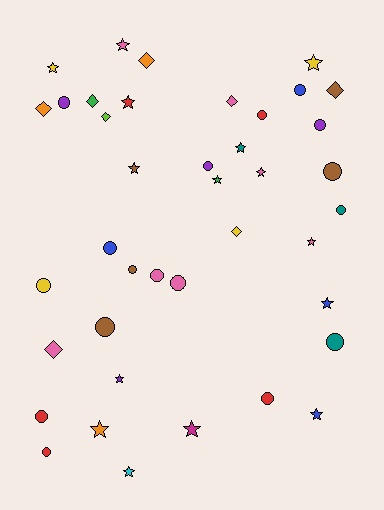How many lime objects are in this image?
There is 1 lime object.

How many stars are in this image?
There are 15 stars.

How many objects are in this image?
There are 40 objects.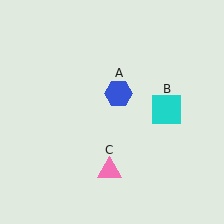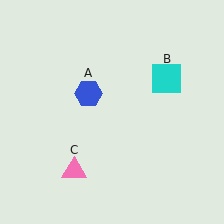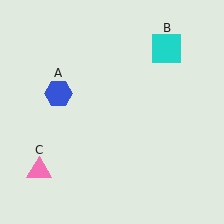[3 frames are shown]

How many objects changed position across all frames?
3 objects changed position: blue hexagon (object A), cyan square (object B), pink triangle (object C).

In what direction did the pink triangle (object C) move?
The pink triangle (object C) moved left.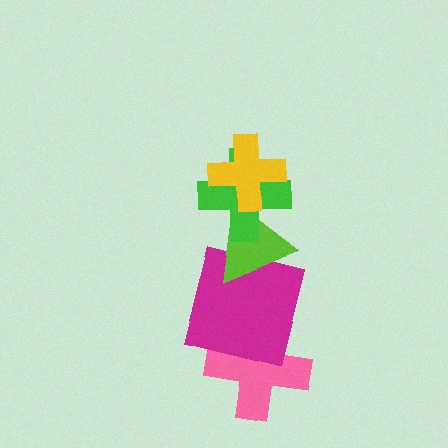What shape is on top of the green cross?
The yellow cross is on top of the green cross.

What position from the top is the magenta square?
The magenta square is 4th from the top.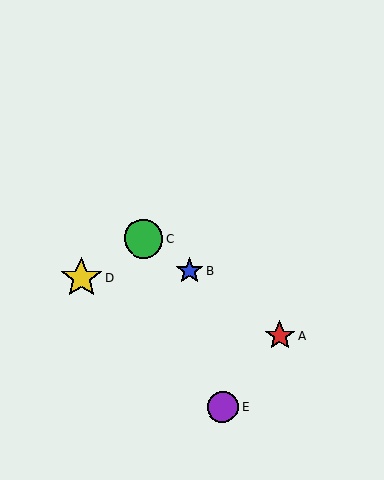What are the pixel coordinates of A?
Object A is at (280, 336).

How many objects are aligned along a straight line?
3 objects (A, B, C) are aligned along a straight line.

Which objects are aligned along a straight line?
Objects A, B, C are aligned along a straight line.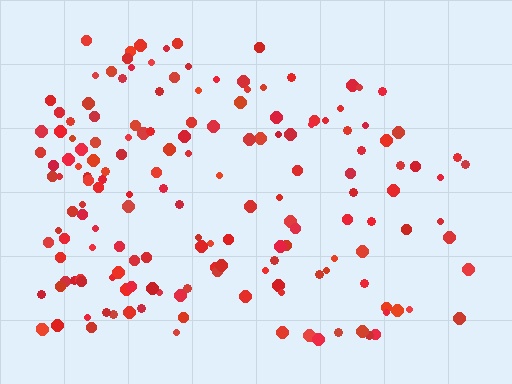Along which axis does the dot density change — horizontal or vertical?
Horizontal.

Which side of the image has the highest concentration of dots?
The left.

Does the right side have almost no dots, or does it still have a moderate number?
Still a moderate number, just noticeably fewer than the left.